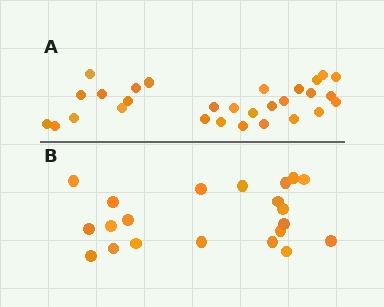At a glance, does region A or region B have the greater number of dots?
Region A (the top region) has more dots.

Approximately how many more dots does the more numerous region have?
Region A has roughly 8 or so more dots than region B.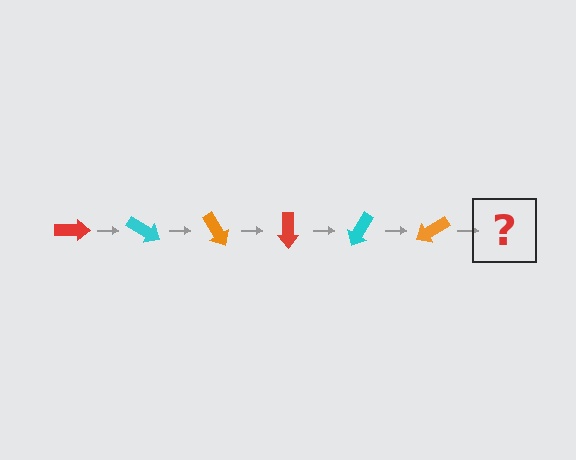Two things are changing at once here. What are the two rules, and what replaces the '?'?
The two rules are that it rotates 30 degrees each step and the color cycles through red, cyan, and orange. The '?' should be a red arrow, rotated 180 degrees from the start.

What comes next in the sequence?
The next element should be a red arrow, rotated 180 degrees from the start.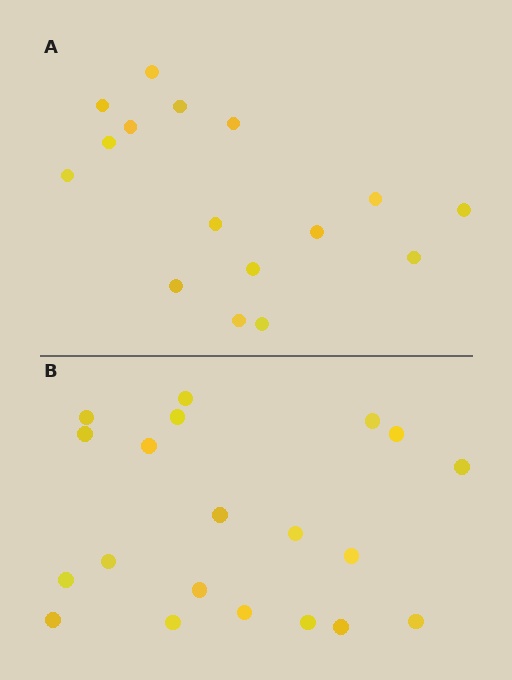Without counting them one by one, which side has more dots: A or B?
Region B (the bottom region) has more dots.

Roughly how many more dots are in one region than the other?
Region B has about 4 more dots than region A.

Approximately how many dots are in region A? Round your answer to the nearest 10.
About 20 dots. (The exact count is 16, which rounds to 20.)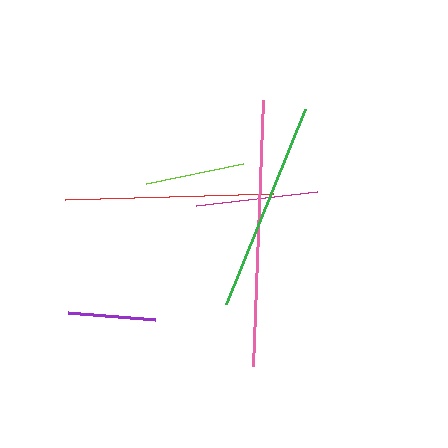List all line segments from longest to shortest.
From longest to shortest: pink, green, red, magenta, lime, purple.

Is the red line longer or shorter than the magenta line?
The red line is longer than the magenta line.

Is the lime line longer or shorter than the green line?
The green line is longer than the lime line.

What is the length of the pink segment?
The pink segment is approximately 266 pixels long.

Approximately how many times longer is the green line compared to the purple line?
The green line is approximately 2.4 times the length of the purple line.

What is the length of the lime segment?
The lime segment is approximately 99 pixels long.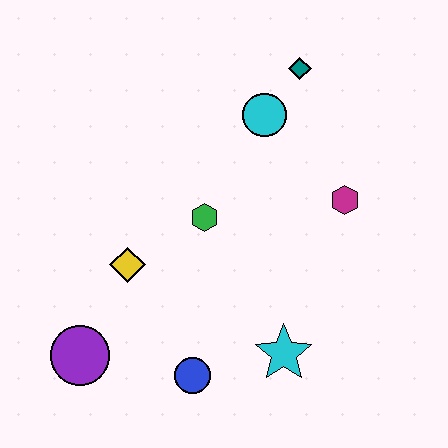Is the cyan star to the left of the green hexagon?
No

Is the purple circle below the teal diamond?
Yes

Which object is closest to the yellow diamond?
The green hexagon is closest to the yellow diamond.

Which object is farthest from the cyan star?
The teal diamond is farthest from the cyan star.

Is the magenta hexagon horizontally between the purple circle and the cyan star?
No